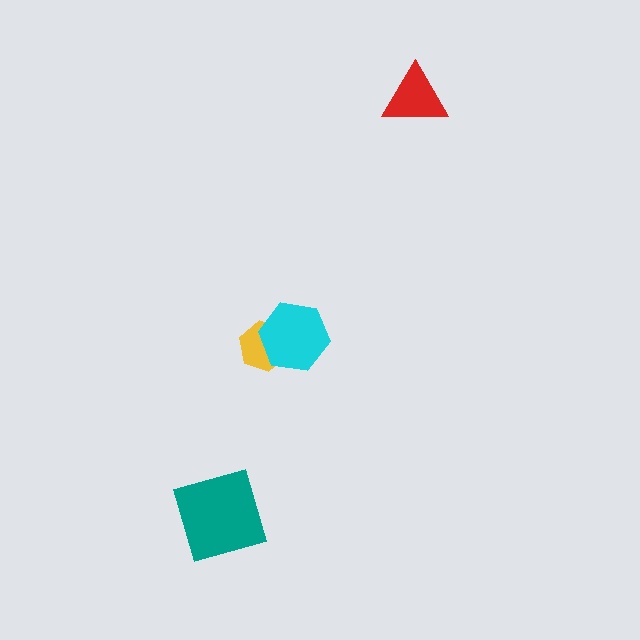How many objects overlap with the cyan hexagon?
1 object overlaps with the cyan hexagon.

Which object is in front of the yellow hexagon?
The cyan hexagon is in front of the yellow hexagon.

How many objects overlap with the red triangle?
0 objects overlap with the red triangle.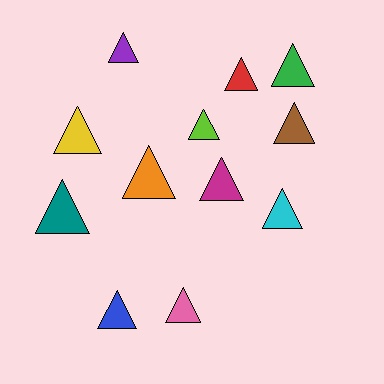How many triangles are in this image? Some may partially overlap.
There are 12 triangles.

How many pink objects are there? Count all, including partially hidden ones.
There is 1 pink object.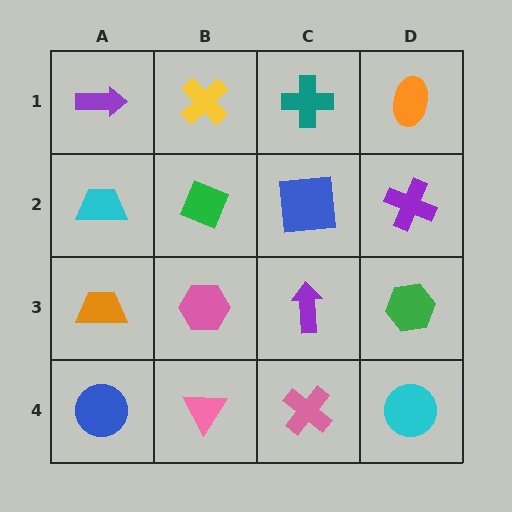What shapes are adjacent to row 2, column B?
A yellow cross (row 1, column B), a pink hexagon (row 3, column B), a cyan trapezoid (row 2, column A), a blue square (row 2, column C).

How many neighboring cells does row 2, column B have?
4.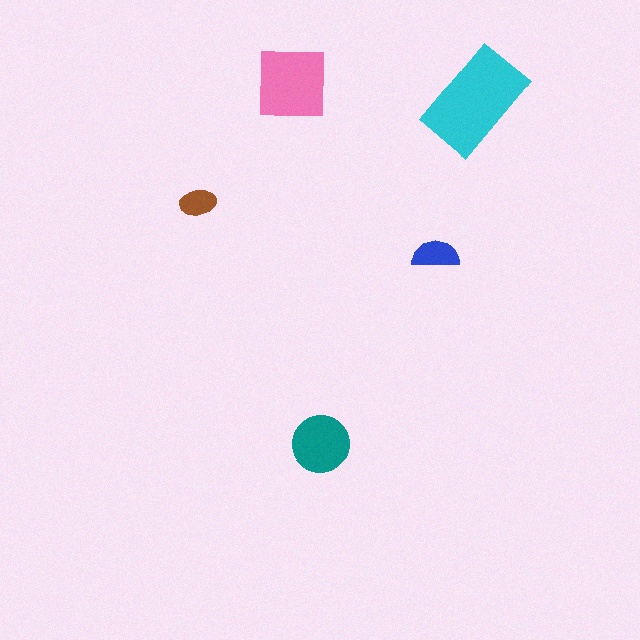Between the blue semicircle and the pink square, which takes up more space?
The pink square.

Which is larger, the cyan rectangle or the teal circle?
The cyan rectangle.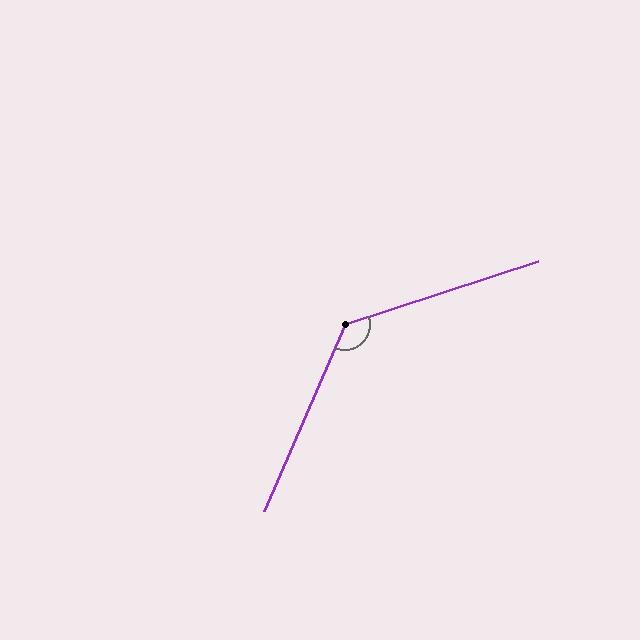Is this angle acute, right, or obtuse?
It is obtuse.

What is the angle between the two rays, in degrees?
Approximately 131 degrees.